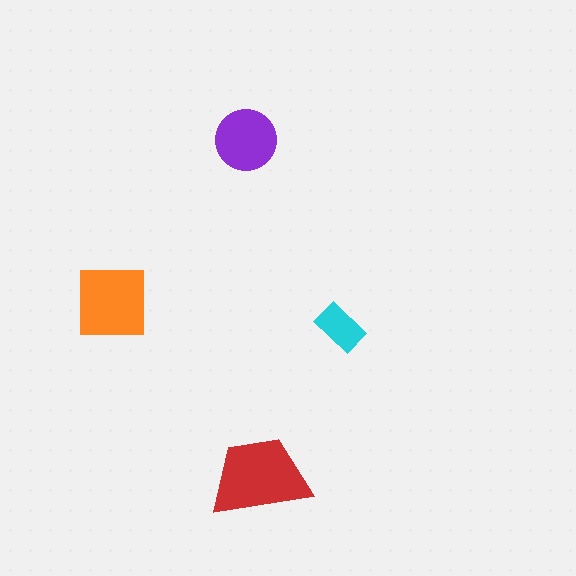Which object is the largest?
The red trapezoid.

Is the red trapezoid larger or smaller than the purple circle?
Larger.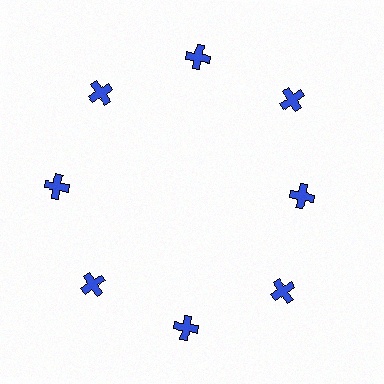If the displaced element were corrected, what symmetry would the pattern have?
It would have 8-fold rotational symmetry — the pattern would map onto itself every 45 degrees.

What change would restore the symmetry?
The symmetry would be restored by moving it outward, back onto the ring so that all 8 crosses sit at equal angles and equal distance from the center.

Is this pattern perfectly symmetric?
No. The 8 blue crosses are arranged in a ring, but one element near the 3 o'clock position is pulled inward toward the center, breaking the 8-fold rotational symmetry.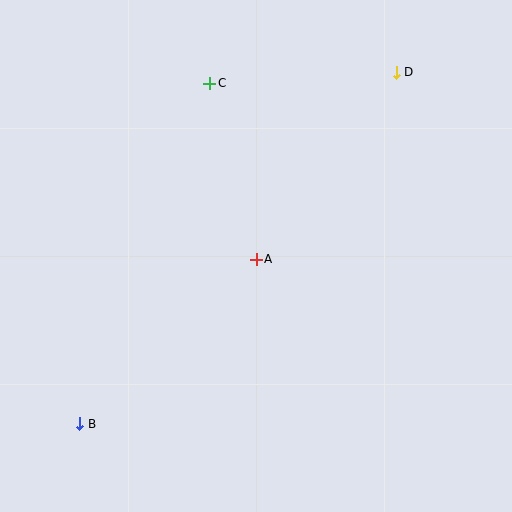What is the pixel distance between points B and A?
The distance between B and A is 241 pixels.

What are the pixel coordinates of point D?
Point D is at (396, 72).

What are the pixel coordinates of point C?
Point C is at (210, 83).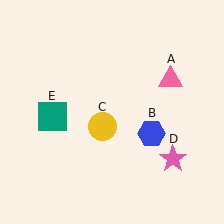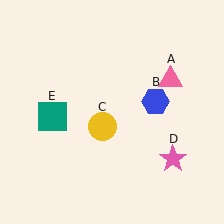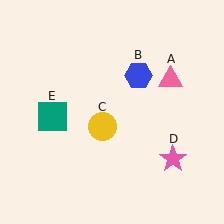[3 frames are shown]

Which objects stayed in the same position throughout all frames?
Pink triangle (object A) and yellow circle (object C) and pink star (object D) and teal square (object E) remained stationary.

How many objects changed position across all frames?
1 object changed position: blue hexagon (object B).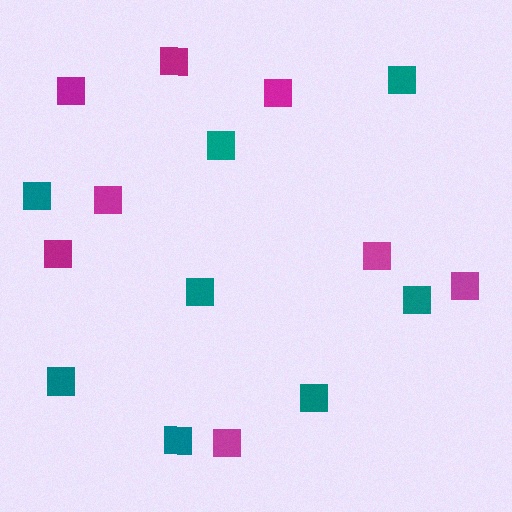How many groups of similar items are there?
There are 2 groups: one group of magenta squares (8) and one group of teal squares (8).